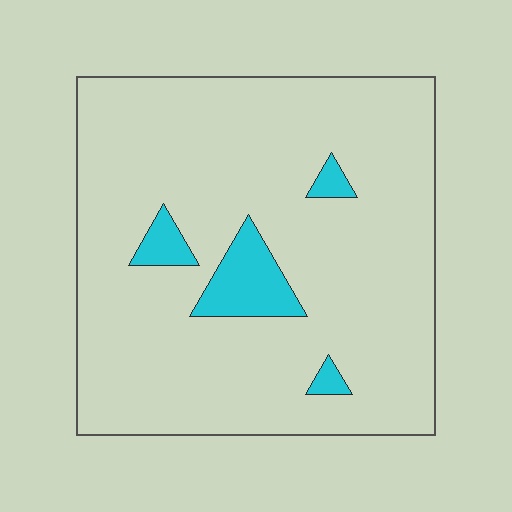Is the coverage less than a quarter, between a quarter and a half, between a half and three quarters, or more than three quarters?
Less than a quarter.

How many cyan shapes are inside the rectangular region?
4.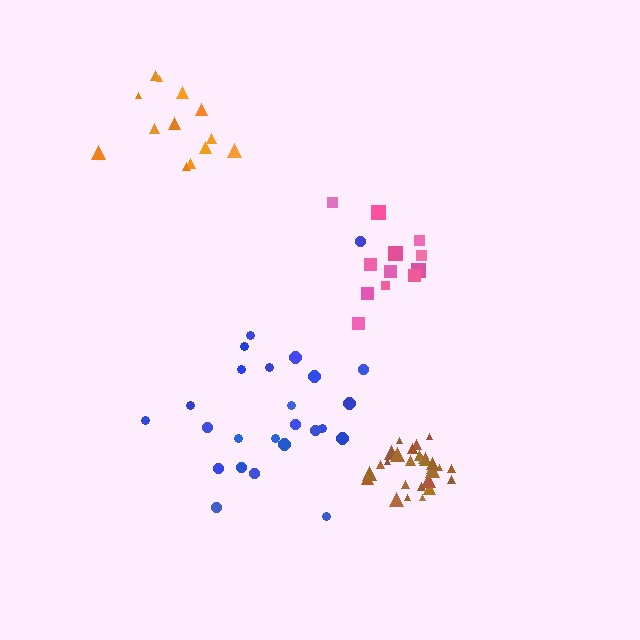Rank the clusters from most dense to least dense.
brown, orange, pink, blue.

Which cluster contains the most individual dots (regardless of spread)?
Brown (28).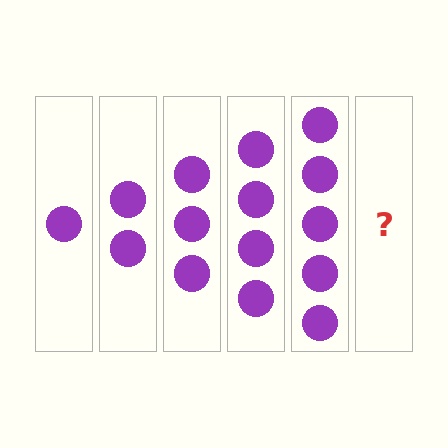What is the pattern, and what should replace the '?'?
The pattern is that each step adds one more circle. The '?' should be 6 circles.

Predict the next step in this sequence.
The next step is 6 circles.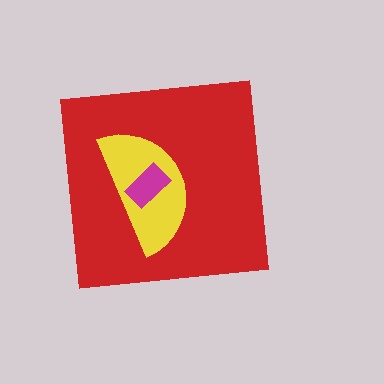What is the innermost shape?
The magenta rectangle.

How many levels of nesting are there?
3.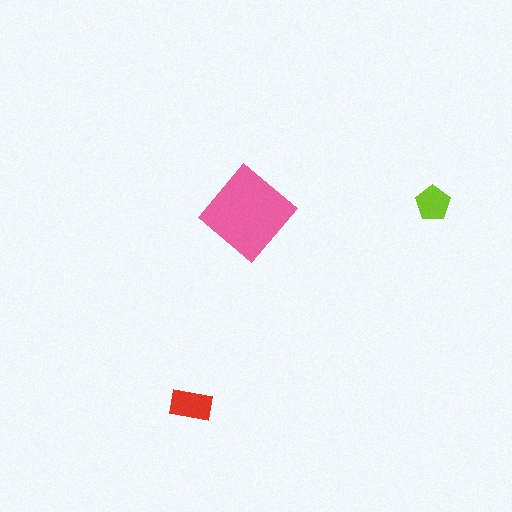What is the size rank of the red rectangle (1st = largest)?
2nd.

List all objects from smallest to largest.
The lime pentagon, the red rectangle, the pink diamond.